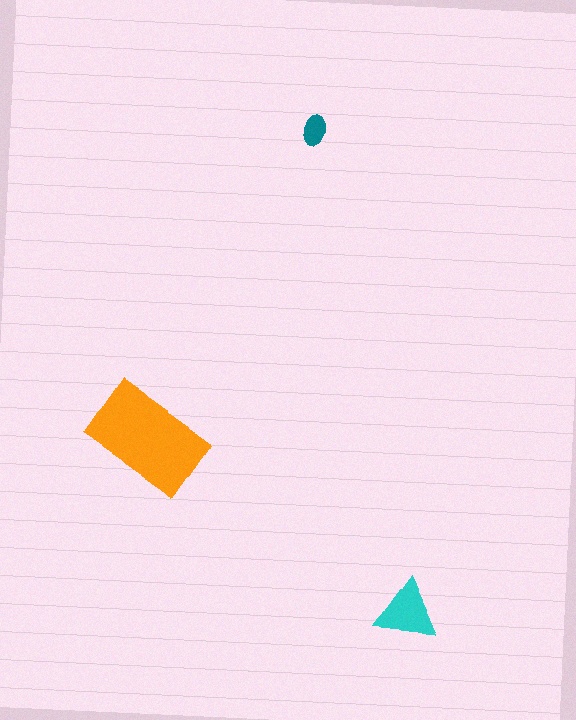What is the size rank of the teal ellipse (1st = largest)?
3rd.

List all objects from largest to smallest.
The orange rectangle, the cyan triangle, the teal ellipse.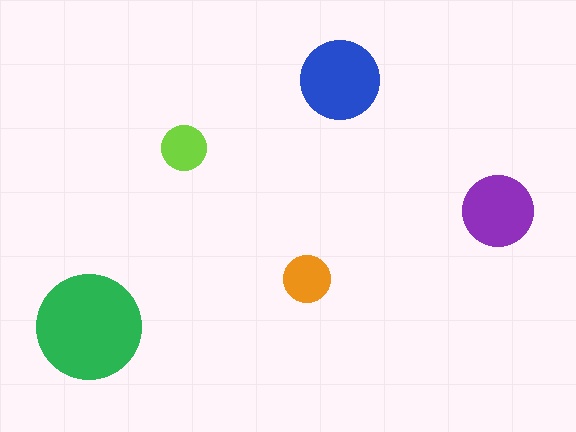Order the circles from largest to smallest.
the green one, the blue one, the purple one, the orange one, the lime one.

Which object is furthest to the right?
The purple circle is rightmost.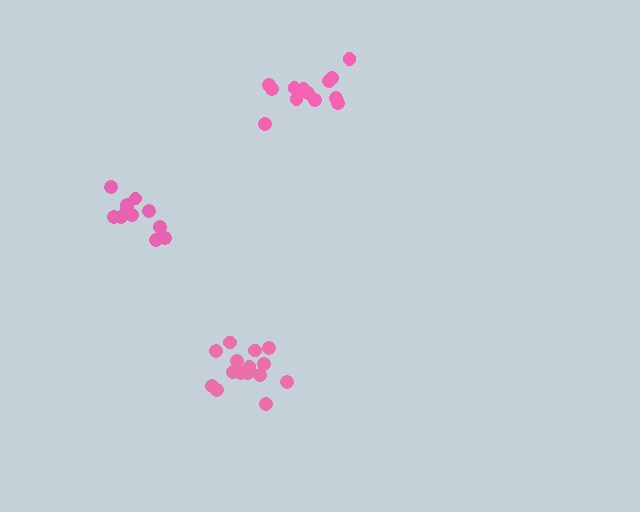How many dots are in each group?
Group 1: 15 dots, Group 2: 11 dots, Group 3: 13 dots (39 total).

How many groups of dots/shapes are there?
There are 3 groups.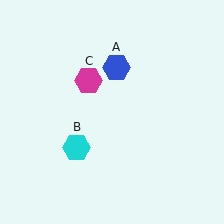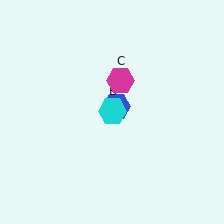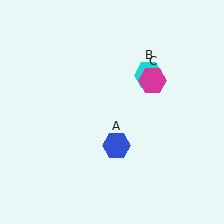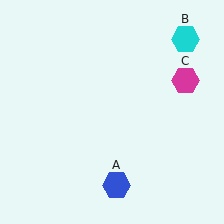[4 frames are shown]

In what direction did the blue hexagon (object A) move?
The blue hexagon (object A) moved down.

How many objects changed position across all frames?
3 objects changed position: blue hexagon (object A), cyan hexagon (object B), magenta hexagon (object C).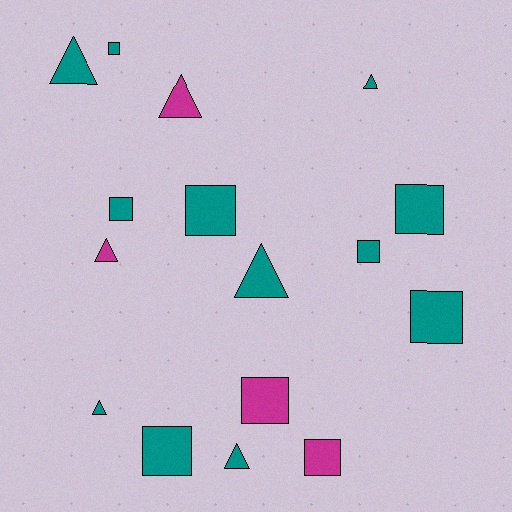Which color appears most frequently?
Teal, with 12 objects.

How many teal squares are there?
There are 7 teal squares.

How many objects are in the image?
There are 16 objects.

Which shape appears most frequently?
Square, with 9 objects.